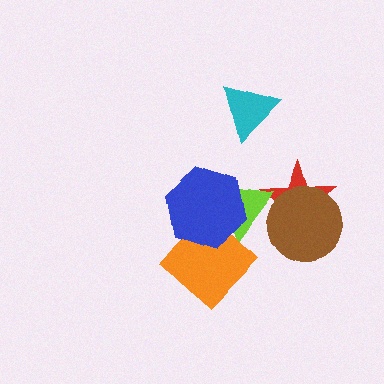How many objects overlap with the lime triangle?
4 objects overlap with the lime triangle.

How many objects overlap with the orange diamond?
2 objects overlap with the orange diamond.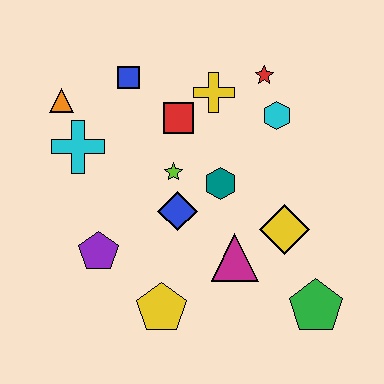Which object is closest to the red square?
The yellow cross is closest to the red square.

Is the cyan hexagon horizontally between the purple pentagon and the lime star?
No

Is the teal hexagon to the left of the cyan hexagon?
Yes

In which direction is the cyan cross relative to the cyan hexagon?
The cyan cross is to the left of the cyan hexagon.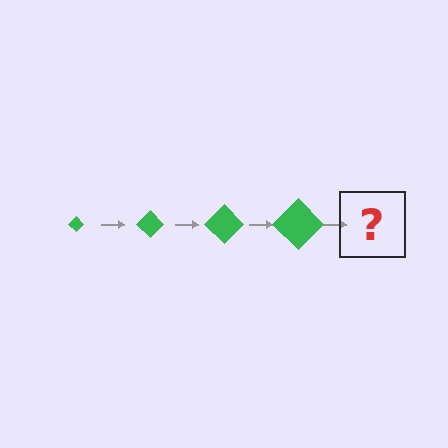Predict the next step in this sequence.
The next step is a green diamond, larger than the previous one.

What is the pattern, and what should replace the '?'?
The pattern is that the diamond gets progressively larger each step. The '?' should be a green diamond, larger than the previous one.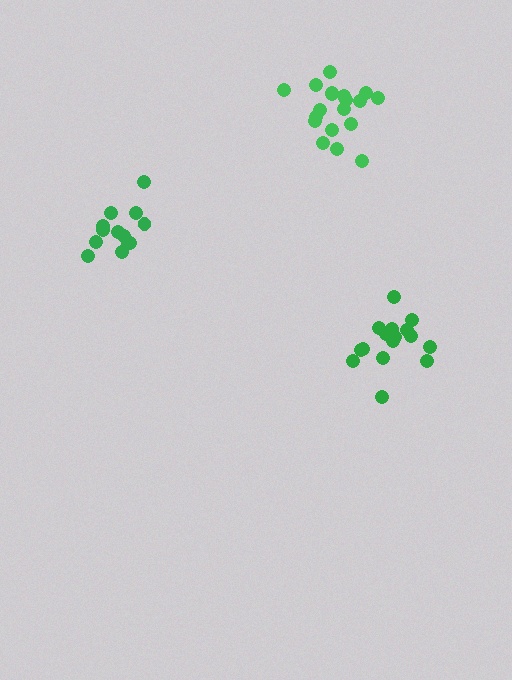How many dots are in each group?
Group 1: 16 dots, Group 2: 13 dots, Group 3: 19 dots (48 total).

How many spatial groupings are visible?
There are 3 spatial groupings.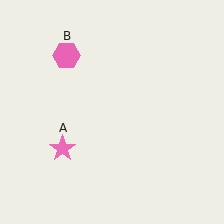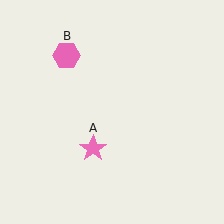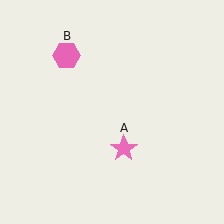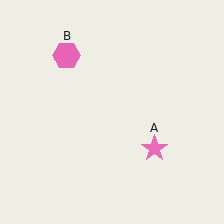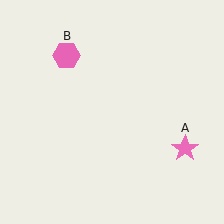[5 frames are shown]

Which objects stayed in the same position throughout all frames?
Pink hexagon (object B) remained stationary.